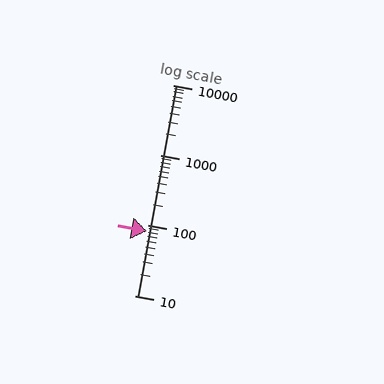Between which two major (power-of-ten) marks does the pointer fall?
The pointer is between 10 and 100.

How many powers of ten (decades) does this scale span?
The scale spans 3 decades, from 10 to 10000.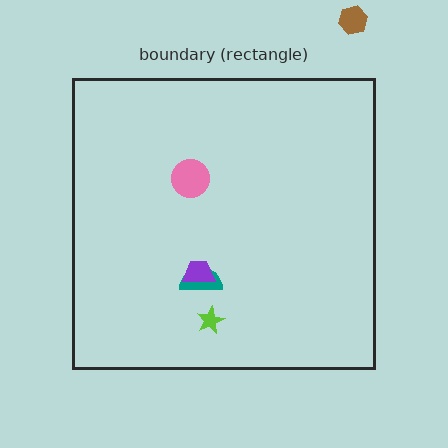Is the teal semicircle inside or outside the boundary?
Inside.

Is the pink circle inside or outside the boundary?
Inside.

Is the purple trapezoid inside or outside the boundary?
Inside.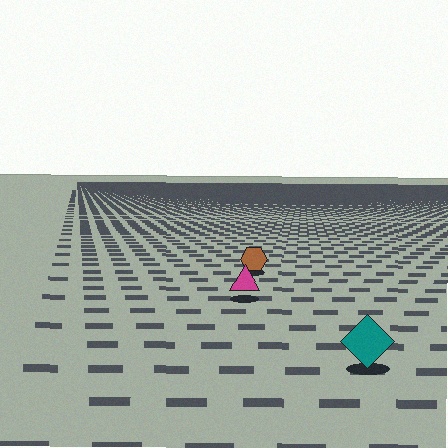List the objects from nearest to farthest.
From nearest to farthest: the teal diamond, the magenta triangle, the brown hexagon.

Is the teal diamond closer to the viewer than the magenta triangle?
Yes. The teal diamond is closer — you can tell from the texture gradient: the ground texture is coarser near it.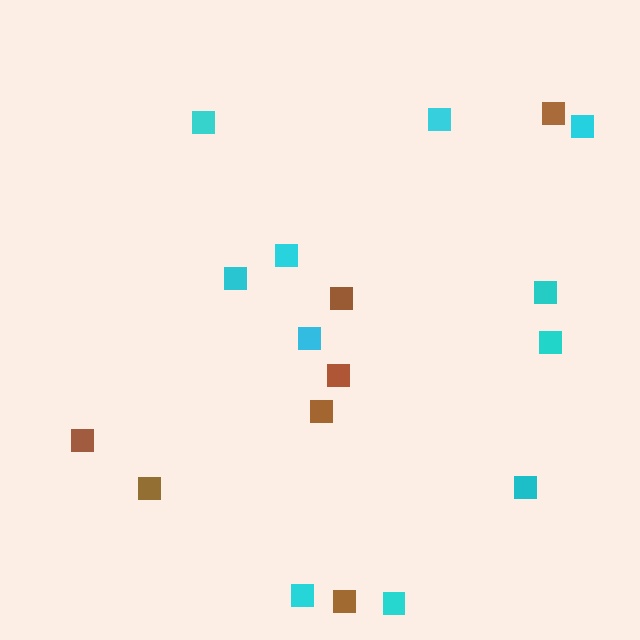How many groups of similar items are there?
There are 2 groups: one group of cyan squares (11) and one group of brown squares (7).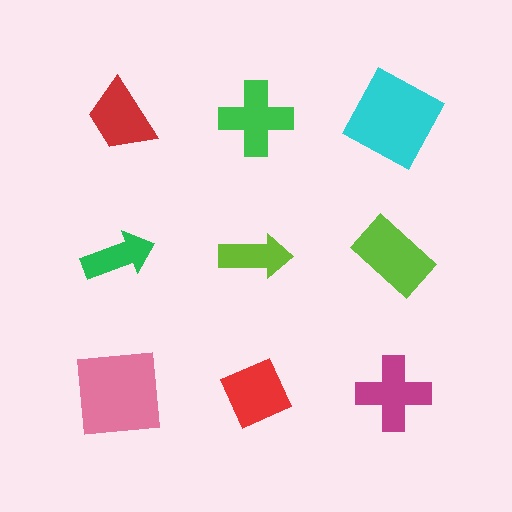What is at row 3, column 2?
A red diamond.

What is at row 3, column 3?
A magenta cross.